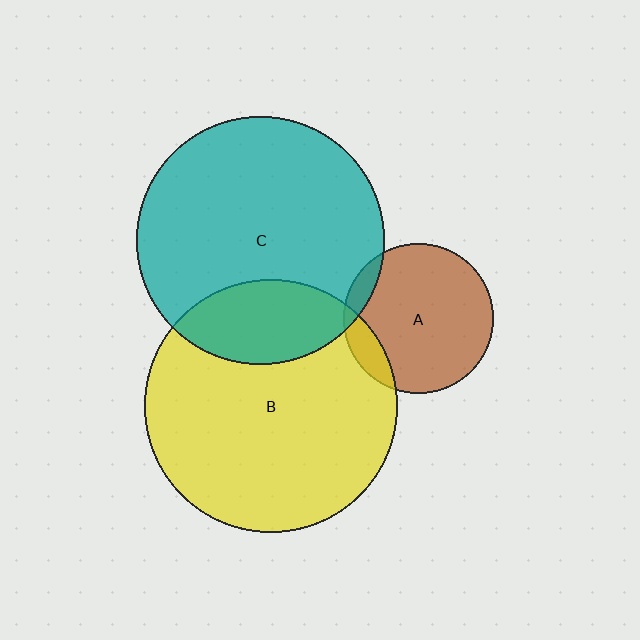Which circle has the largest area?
Circle B (yellow).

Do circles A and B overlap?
Yes.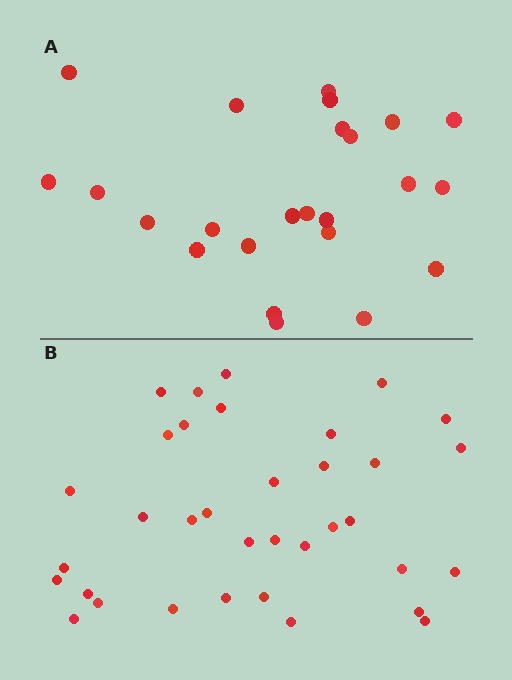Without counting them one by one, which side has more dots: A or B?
Region B (the bottom region) has more dots.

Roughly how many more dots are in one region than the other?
Region B has roughly 12 or so more dots than region A.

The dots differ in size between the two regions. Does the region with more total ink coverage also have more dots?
No. Region A has more total ink coverage because its dots are larger, but region B actually contains more individual dots. Total area can be misleading — the number of items is what matters here.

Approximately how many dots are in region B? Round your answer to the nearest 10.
About 40 dots. (The exact count is 35, which rounds to 40.)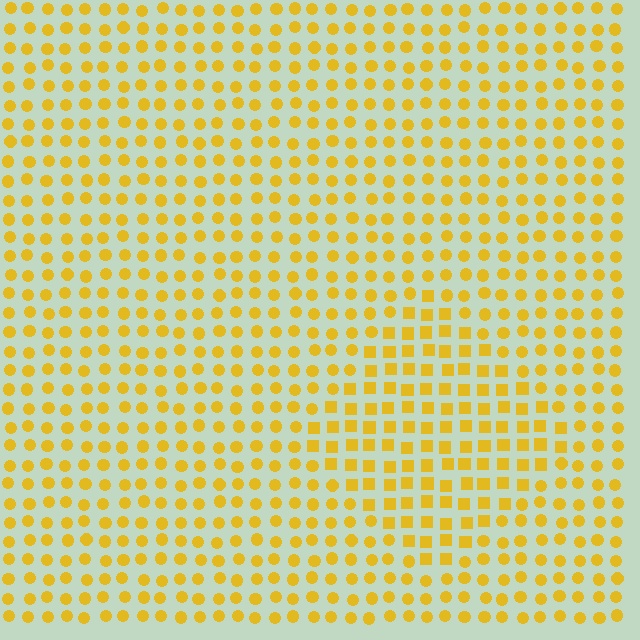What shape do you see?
I see a diamond.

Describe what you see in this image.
The image is filled with small yellow elements arranged in a uniform grid. A diamond-shaped region contains squares, while the surrounding area contains circles. The boundary is defined purely by the change in element shape.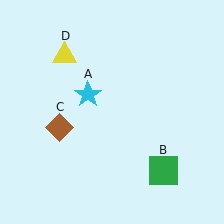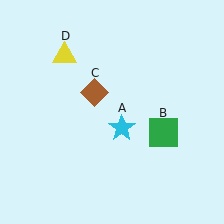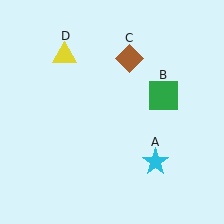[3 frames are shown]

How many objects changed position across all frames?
3 objects changed position: cyan star (object A), green square (object B), brown diamond (object C).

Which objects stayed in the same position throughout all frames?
Yellow triangle (object D) remained stationary.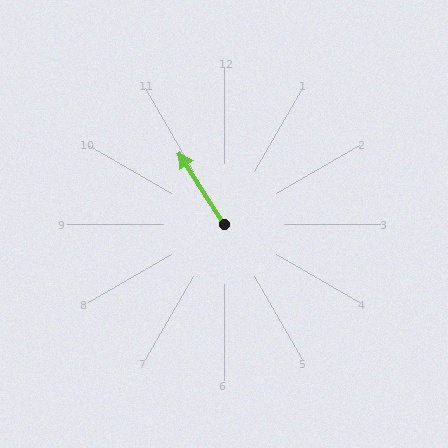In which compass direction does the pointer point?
Northwest.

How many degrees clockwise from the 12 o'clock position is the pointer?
Approximately 328 degrees.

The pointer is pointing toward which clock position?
Roughly 11 o'clock.